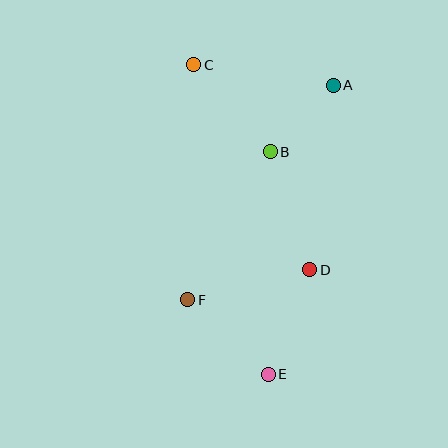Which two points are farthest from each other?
Points C and E are farthest from each other.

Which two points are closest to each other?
Points A and B are closest to each other.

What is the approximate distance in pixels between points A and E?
The distance between A and E is approximately 296 pixels.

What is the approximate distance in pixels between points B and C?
The distance between B and C is approximately 116 pixels.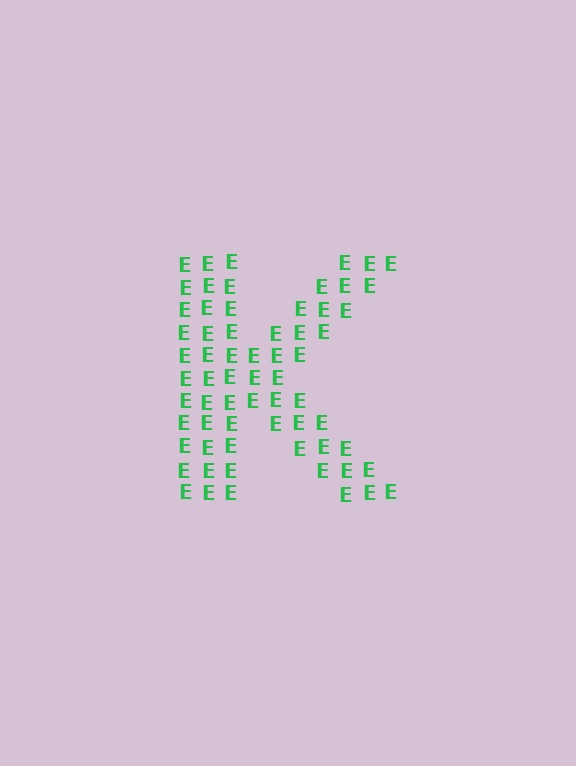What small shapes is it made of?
It is made of small letter E's.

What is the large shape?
The large shape is the letter K.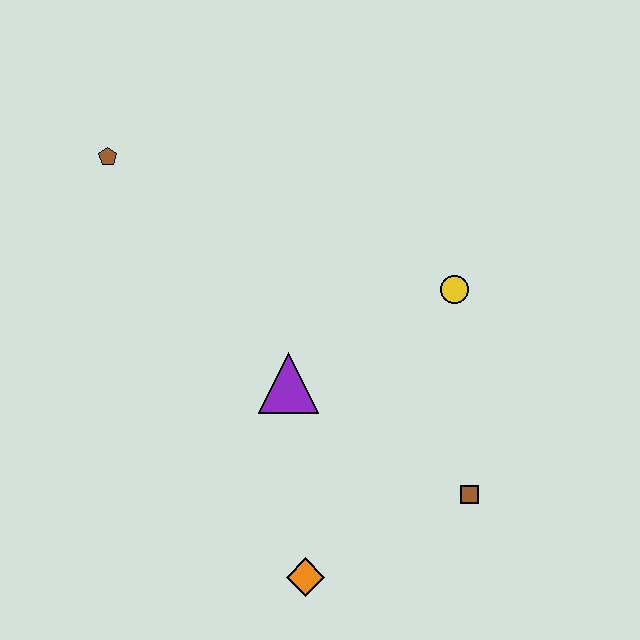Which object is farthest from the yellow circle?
The brown pentagon is farthest from the yellow circle.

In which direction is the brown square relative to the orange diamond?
The brown square is to the right of the orange diamond.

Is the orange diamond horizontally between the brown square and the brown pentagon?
Yes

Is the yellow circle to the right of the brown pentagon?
Yes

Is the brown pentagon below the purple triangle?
No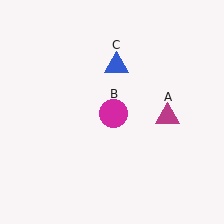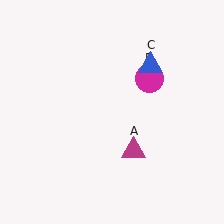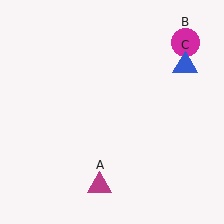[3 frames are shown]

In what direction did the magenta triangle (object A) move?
The magenta triangle (object A) moved down and to the left.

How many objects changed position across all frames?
3 objects changed position: magenta triangle (object A), magenta circle (object B), blue triangle (object C).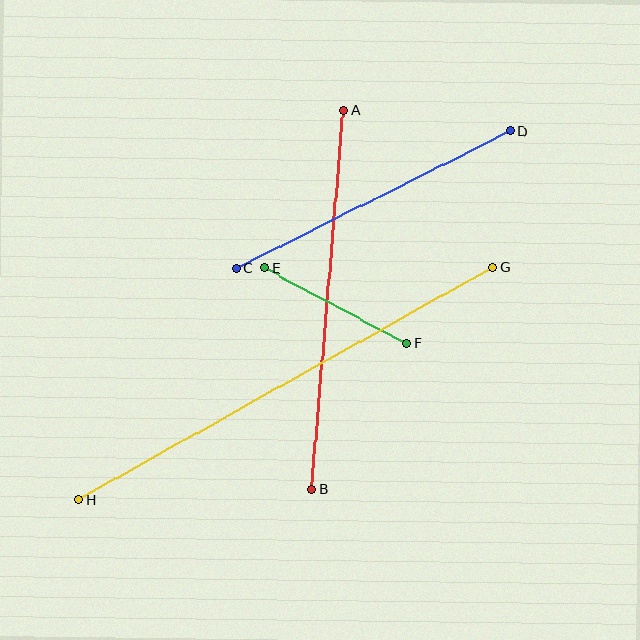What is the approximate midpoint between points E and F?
The midpoint is at approximately (336, 306) pixels.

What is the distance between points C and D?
The distance is approximately 307 pixels.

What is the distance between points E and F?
The distance is approximately 161 pixels.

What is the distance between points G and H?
The distance is approximately 475 pixels.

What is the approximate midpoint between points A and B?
The midpoint is at approximately (327, 300) pixels.